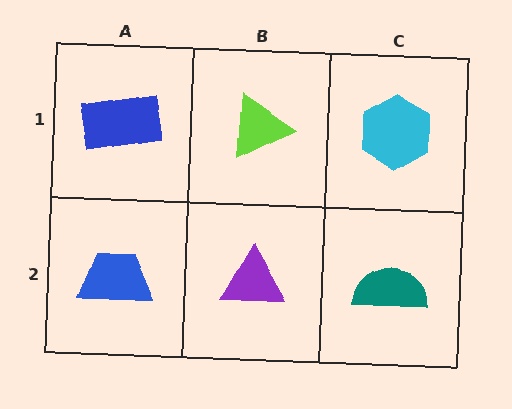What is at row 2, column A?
A blue trapezoid.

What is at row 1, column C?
A cyan hexagon.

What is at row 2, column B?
A purple triangle.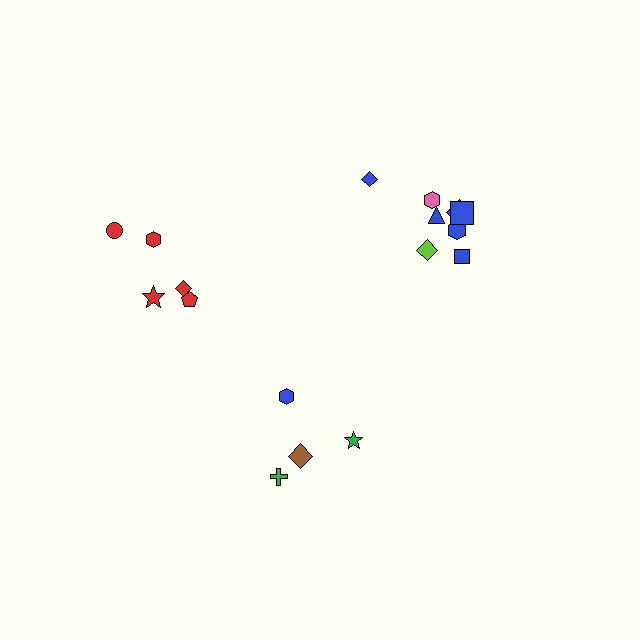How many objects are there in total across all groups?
There are 17 objects.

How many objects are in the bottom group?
There are 4 objects.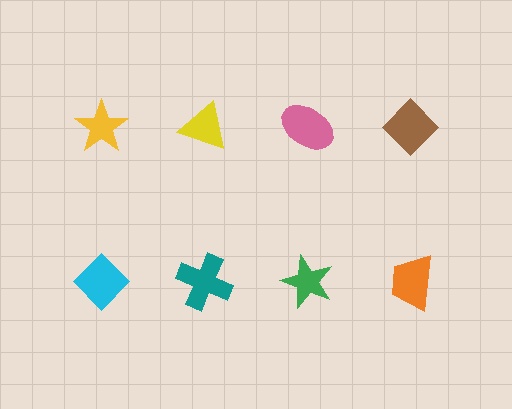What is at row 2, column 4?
An orange trapezoid.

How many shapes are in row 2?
4 shapes.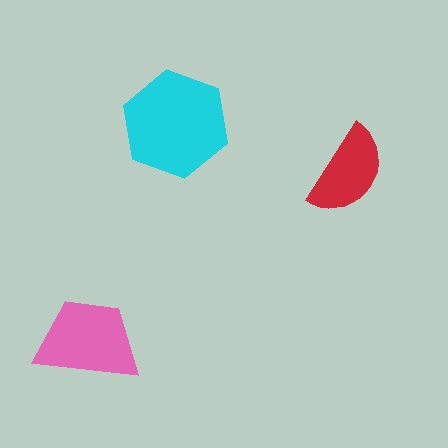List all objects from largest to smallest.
The cyan hexagon, the pink trapezoid, the red semicircle.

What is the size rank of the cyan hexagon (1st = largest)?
1st.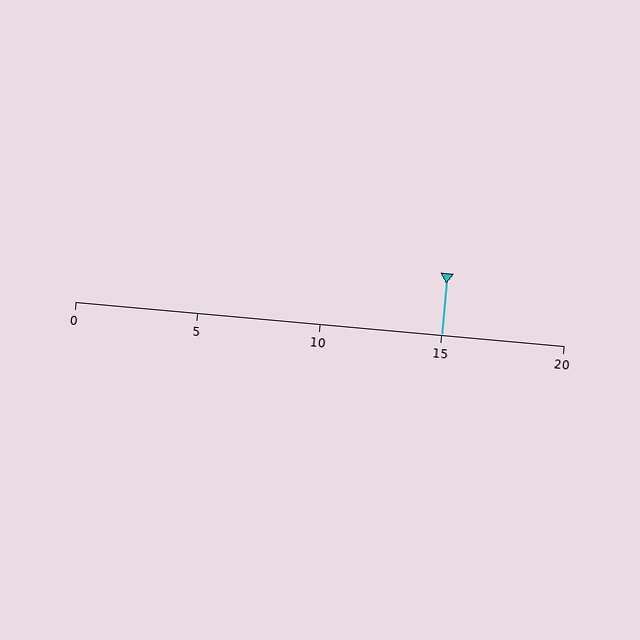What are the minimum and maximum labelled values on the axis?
The axis runs from 0 to 20.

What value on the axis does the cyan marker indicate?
The marker indicates approximately 15.